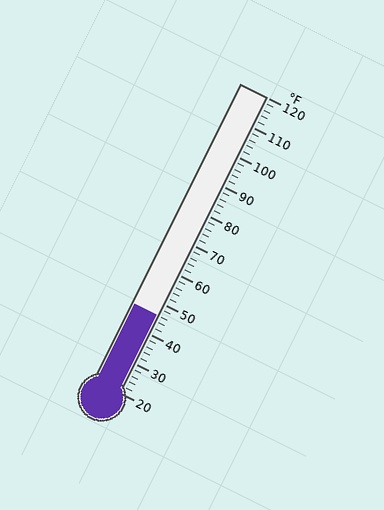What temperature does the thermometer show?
The thermometer shows approximately 46°F.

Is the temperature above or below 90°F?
The temperature is below 90°F.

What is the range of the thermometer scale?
The thermometer scale ranges from 20°F to 120°F.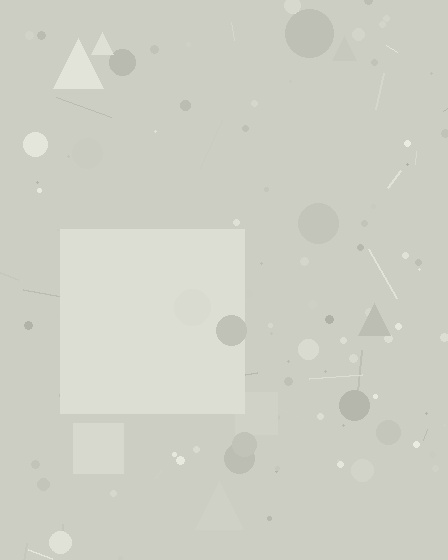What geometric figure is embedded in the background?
A square is embedded in the background.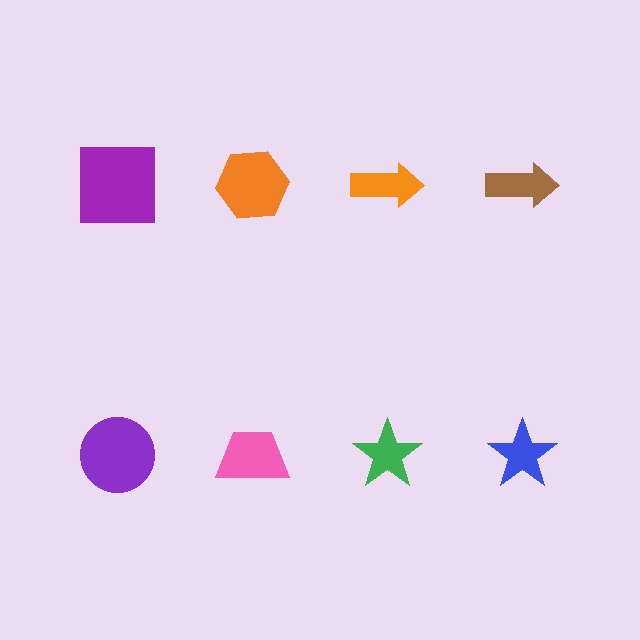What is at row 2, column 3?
A green star.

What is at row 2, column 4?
A blue star.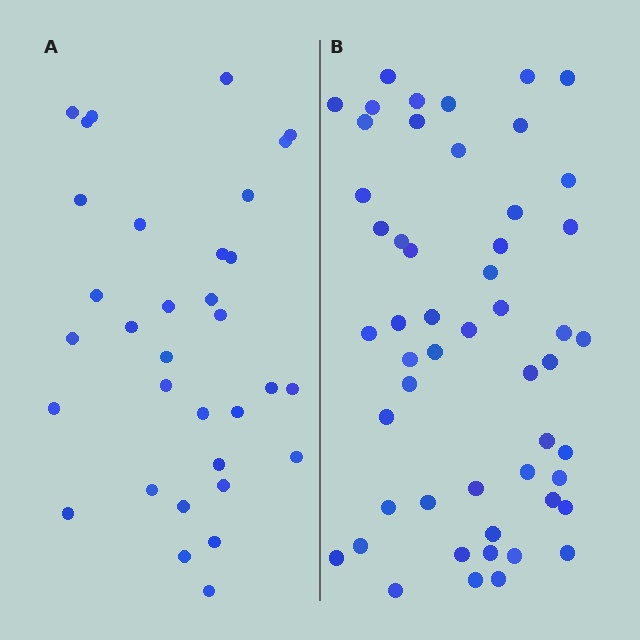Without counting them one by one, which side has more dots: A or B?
Region B (the right region) has more dots.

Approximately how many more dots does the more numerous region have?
Region B has approximately 20 more dots than region A.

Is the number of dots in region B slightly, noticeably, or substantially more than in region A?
Region B has substantially more. The ratio is roughly 1.6 to 1.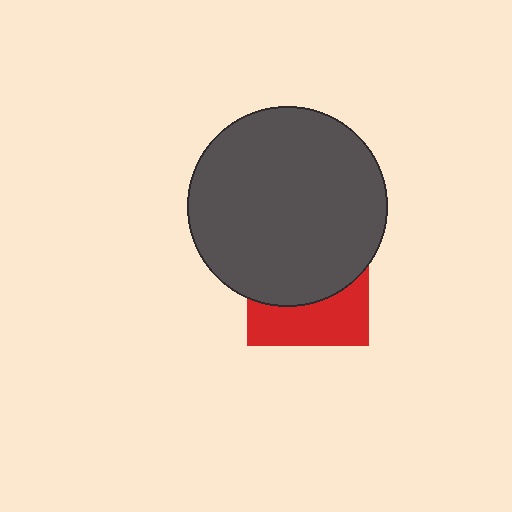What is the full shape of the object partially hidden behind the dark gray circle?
The partially hidden object is a red square.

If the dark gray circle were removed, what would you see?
You would see the complete red square.